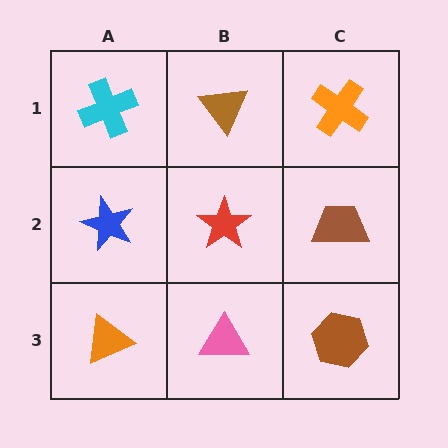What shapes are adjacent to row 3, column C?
A brown trapezoid (row 2, column C), a pink triangle (row 3, column B).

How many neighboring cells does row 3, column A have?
2.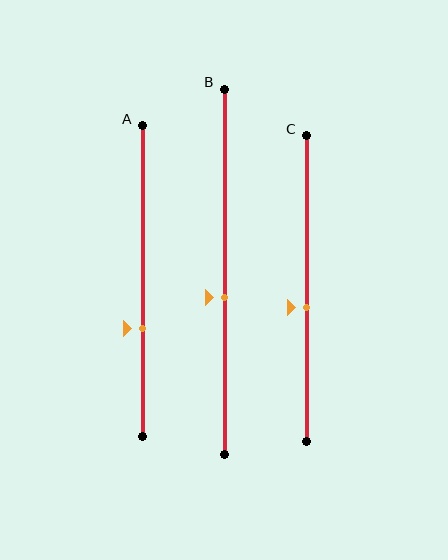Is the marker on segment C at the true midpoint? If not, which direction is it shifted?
No, the marker on segment C is shifted downward by about 6% of the segment length.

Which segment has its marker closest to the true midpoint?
Segment C has its marker closest to the true midpoint.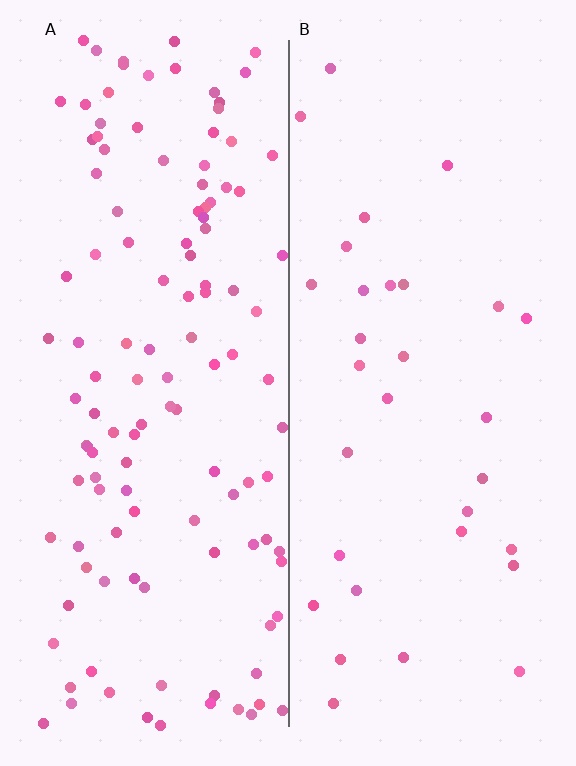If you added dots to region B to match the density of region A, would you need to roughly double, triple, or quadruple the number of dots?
Approximately quadruple.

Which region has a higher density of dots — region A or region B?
A (the left).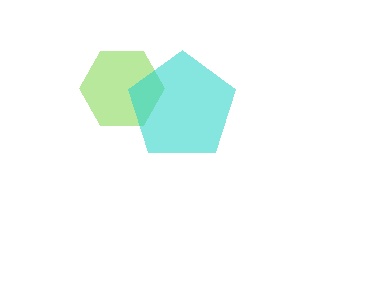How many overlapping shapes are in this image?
There are 2 overlapping shapes in the image.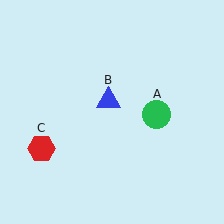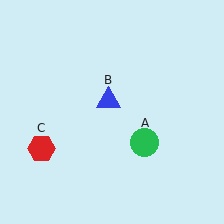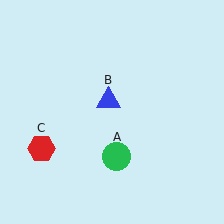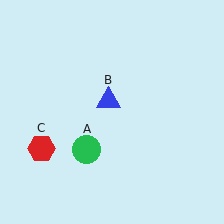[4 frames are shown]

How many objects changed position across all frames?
1 object changed position: green circle (object A).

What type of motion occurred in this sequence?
The green circle (object A) rotated clockwise around the center of the scene.